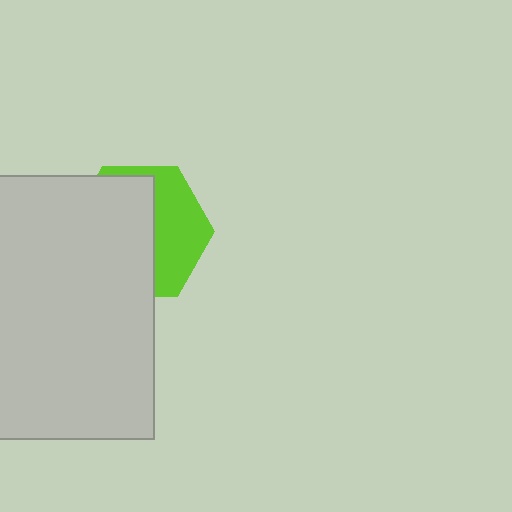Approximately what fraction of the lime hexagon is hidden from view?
Roughly 60% of the lime hexagon is hidden behind the light gray rectangle.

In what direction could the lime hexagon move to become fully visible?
The lime hexagon could move right. That would shift it out from behind the light gray rectangle entirely.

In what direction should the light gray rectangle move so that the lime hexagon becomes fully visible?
The light gray rectangle should move left. That is the shortest direction to clear the overlap and leave the lime hexagon fully visible.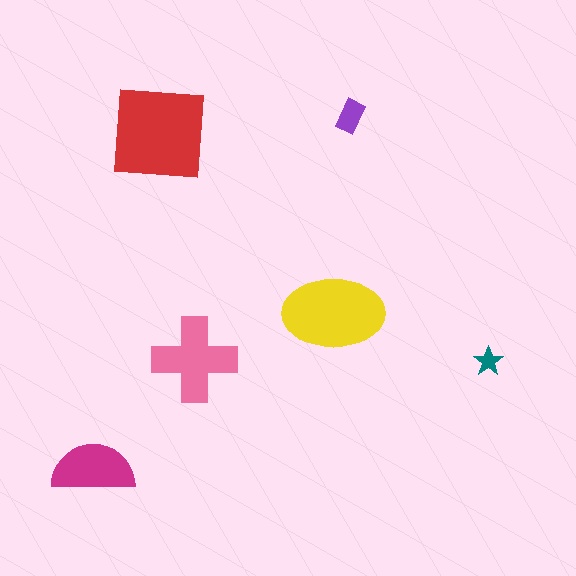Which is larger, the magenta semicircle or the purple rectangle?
The magenta semicircle.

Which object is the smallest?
The teal star.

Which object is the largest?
The red square.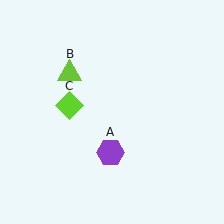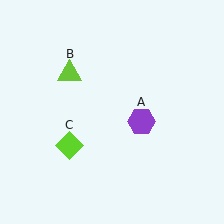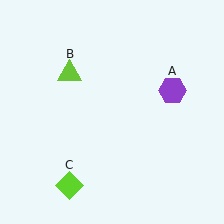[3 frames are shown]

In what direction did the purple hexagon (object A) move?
The purple hexagon (object A) moved up and to the right.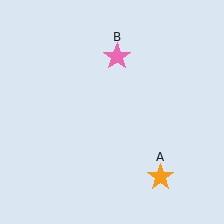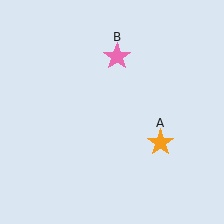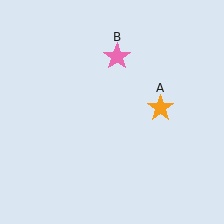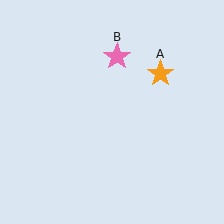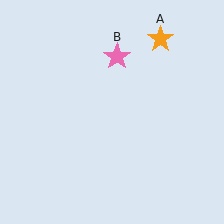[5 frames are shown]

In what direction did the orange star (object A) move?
The orange star (object A) moved up.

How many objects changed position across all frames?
1 object changed position: orange star (object A).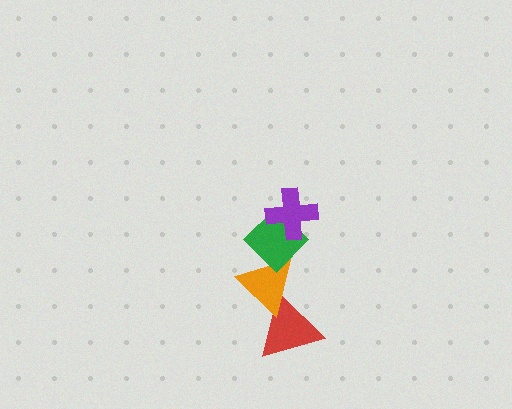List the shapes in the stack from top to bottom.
From top to bottom: the purple cross, the green diamond, the orange triangle, the red triangle.